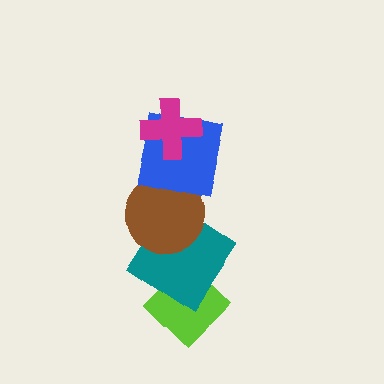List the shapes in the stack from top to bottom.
From top to bottom: the magenta cross, the blue square, the brown circle, the teal diamond, the lime diamond.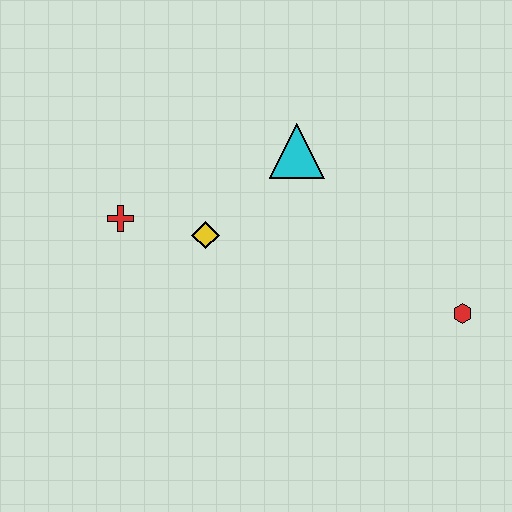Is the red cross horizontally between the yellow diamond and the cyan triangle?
No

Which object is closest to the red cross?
The yellow diamond is closest to the red cross.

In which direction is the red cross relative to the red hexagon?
The red cross is to the left of the red hexagon.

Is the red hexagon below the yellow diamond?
Yes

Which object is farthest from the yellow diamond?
The red hexagon is farthest from the yellow diamond.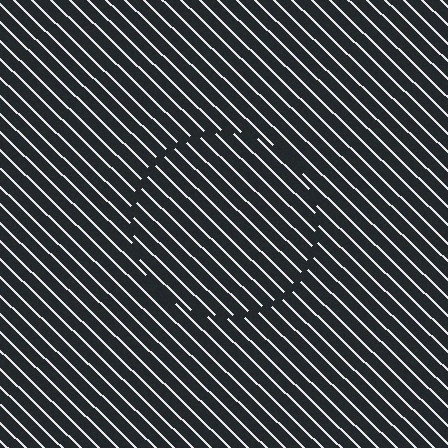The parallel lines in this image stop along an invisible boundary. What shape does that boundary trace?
An illusory circle. The interior of the shape contains the same grating, shifted by half a period — the contour is defined by the phase discontinuity where line-ends from the inner and outer gratings abut.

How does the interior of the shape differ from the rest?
The interior of the shape contains the same grating, shifted by half a period — the contour is defined by the phase discontinuity where line-ends from the inner and outer gratings abut.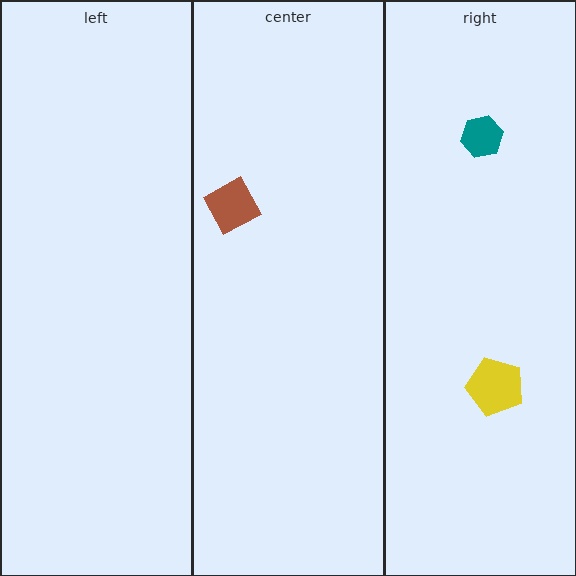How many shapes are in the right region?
2.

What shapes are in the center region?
The brown diamond.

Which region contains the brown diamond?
The center region.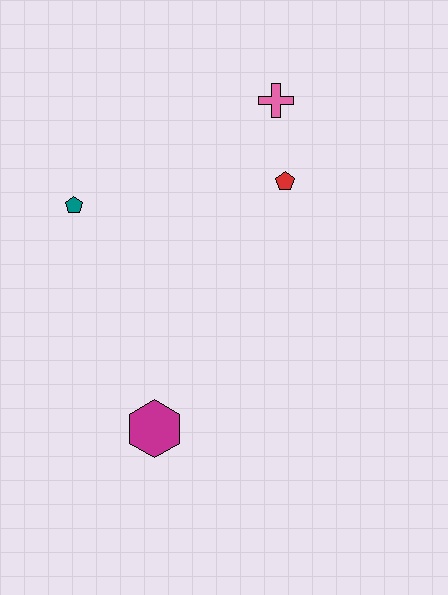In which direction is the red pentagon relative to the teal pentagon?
The red pentagon is to the right of the teal pentagon.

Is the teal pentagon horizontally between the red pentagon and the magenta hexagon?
No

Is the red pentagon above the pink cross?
No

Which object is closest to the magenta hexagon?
The teal pentagon is closest to the magenta hexagon.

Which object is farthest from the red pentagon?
The magenta hexagon is farthest from the red pentagon.